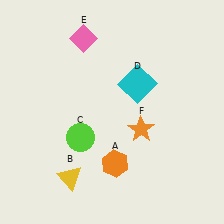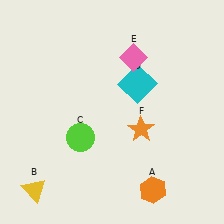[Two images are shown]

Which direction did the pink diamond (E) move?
The pink diamond (E) moved right.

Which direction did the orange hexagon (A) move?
The orange hexagon (A) moved right.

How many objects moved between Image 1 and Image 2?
3 objects moved between the two images.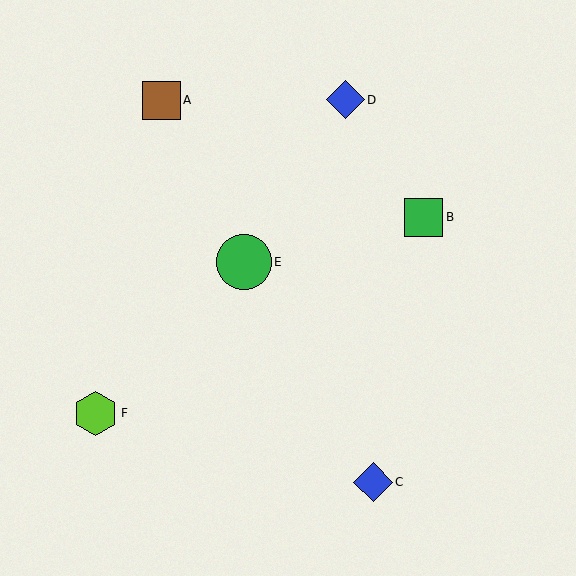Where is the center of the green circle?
The center of the green circle is at (244, 262).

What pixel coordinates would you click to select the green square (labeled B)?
Click at (424, 217) to select the green square B.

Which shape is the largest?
The green circle (labeled E) is the largest.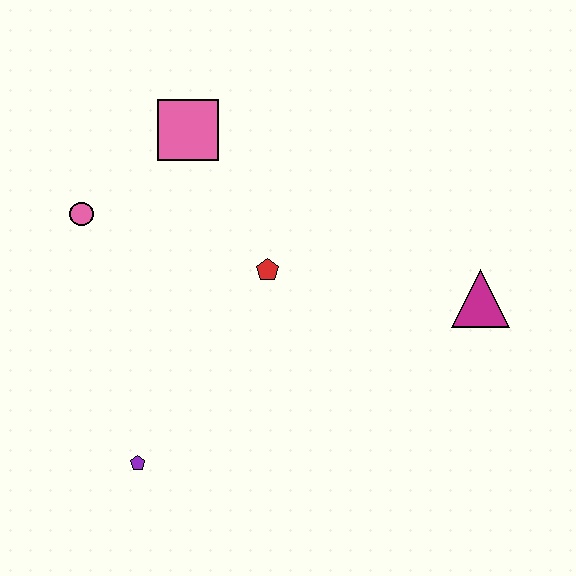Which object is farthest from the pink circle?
The magenta triangle is farthest from the pink circle.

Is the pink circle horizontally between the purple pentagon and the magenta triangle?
No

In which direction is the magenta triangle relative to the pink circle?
The magenta triangle is to the right of the pink circle.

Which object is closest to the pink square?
The pink circle is closest to the pink square.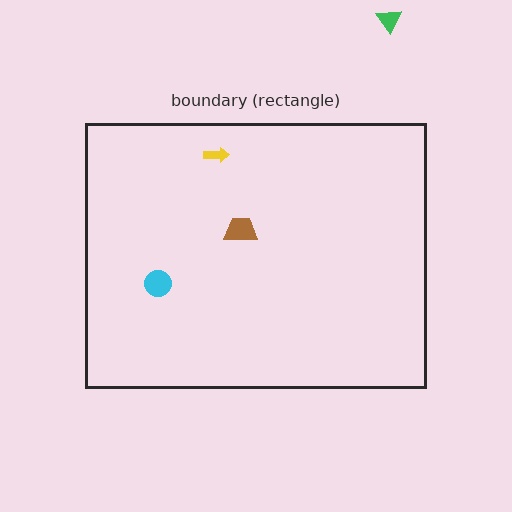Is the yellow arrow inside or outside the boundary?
Inside.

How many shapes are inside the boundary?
3 inside, 1 outside.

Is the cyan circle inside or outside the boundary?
Inside.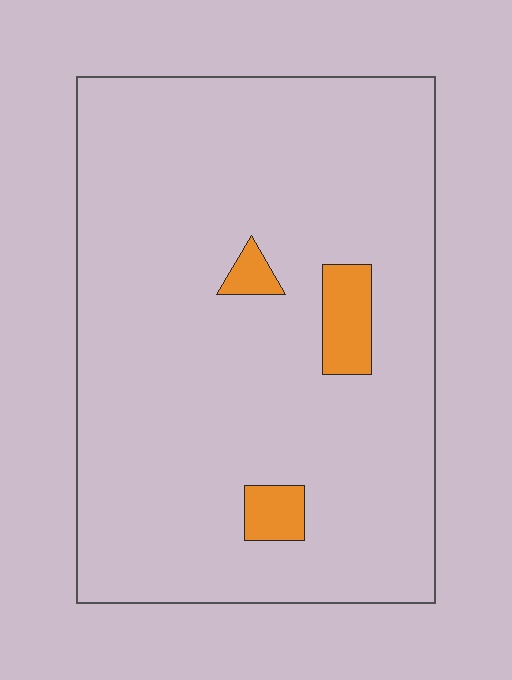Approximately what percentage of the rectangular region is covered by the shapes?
Approximately 5%.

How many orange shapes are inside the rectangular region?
3.